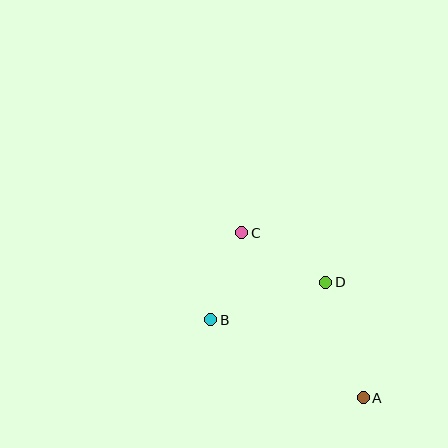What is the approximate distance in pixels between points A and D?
The distance between A and D is approximately 122 pixels.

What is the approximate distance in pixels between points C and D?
The distance between C and D is approximately 97 pixels.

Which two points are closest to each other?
Points B and C are closest to each other.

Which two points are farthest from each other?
Points A and C are farthest from each other.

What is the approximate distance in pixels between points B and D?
The distance between B and D is approximately 121 pixels.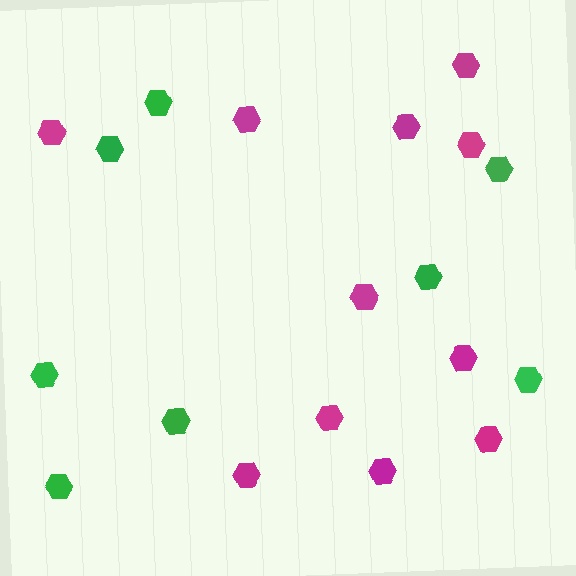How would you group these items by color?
There are 2 groups: one group of green hexagons (8) and one group of magenta hexagons (11).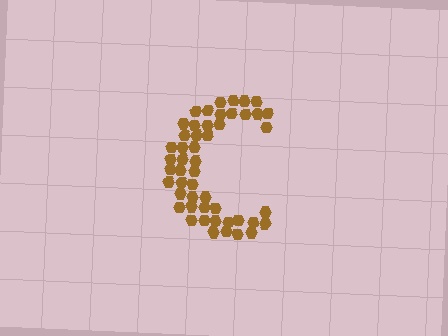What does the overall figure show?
The overall figure shows the letter C.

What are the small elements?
The small elements are hexagons.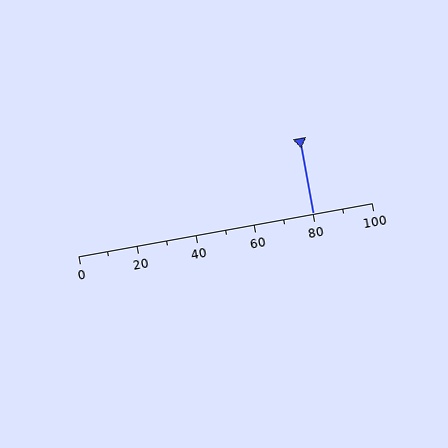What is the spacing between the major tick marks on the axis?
The major ticks are spaced 20 apart.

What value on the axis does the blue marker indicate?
The marker indicates approximately 80.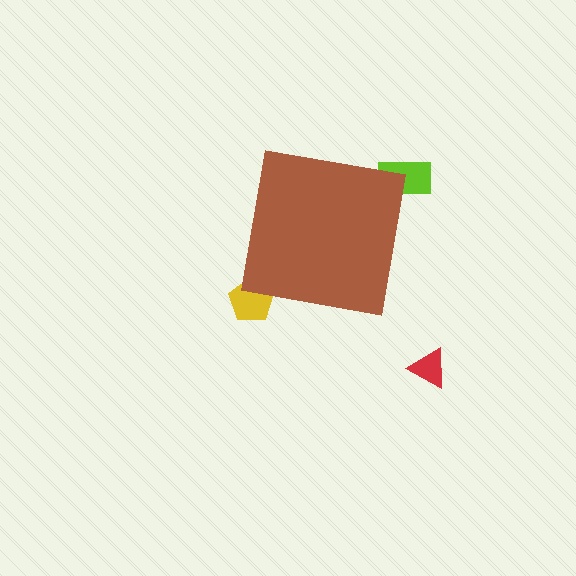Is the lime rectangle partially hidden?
Yes, the lime rectangle is partially hidden behind the brown square.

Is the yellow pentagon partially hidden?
Yes, the yellow pentagon is partially hidden behind the brown square.